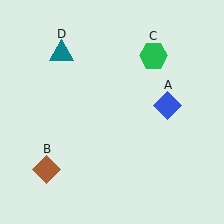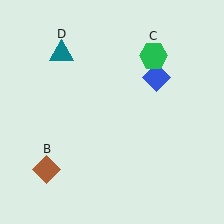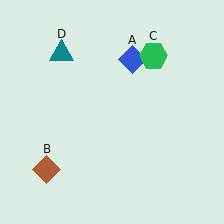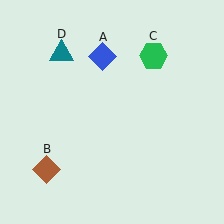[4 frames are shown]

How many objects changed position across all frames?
1 object changed position: blue diamond (object A).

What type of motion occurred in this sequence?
The blue diamond (object A) rotated counterclockwise around the center of the scene.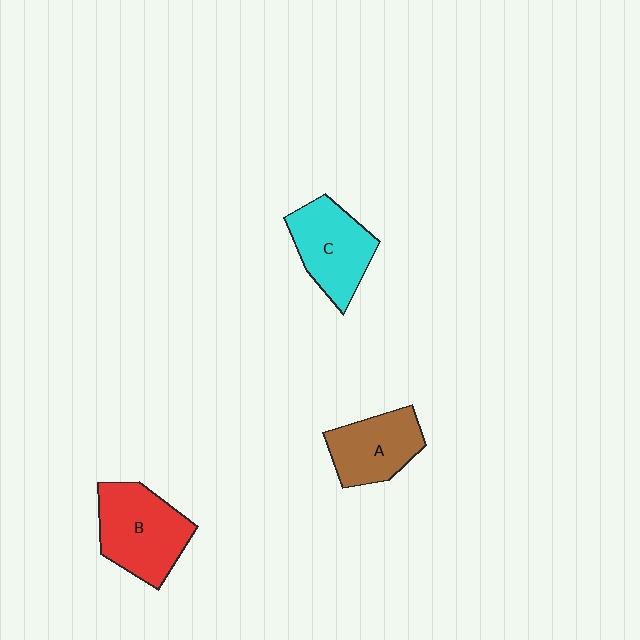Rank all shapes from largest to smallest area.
From largest to smallest: B (red), C (cyan), A (brown).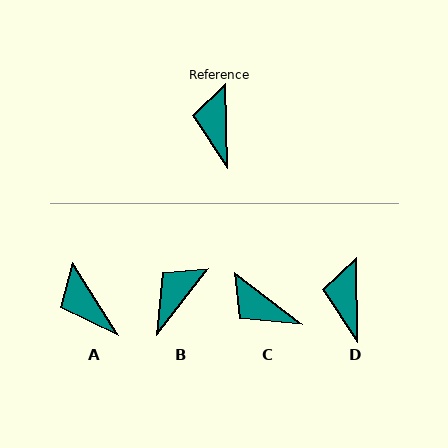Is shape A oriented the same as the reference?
No, it is off by about 31 degrees.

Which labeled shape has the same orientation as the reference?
D.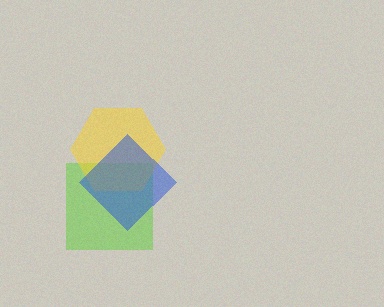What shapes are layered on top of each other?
The layered shapes are: a lime square, a yellow hexagon, a blue diamond.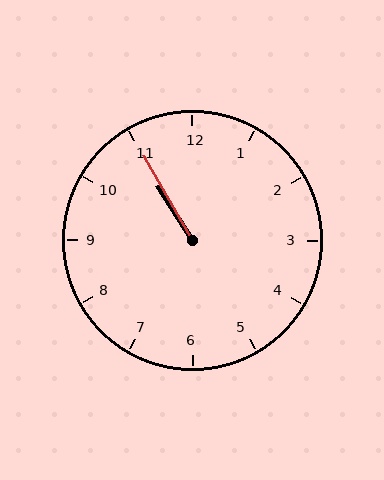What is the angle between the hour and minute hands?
Approximately 2 degrees.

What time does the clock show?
10:55.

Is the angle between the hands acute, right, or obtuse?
It is acute.